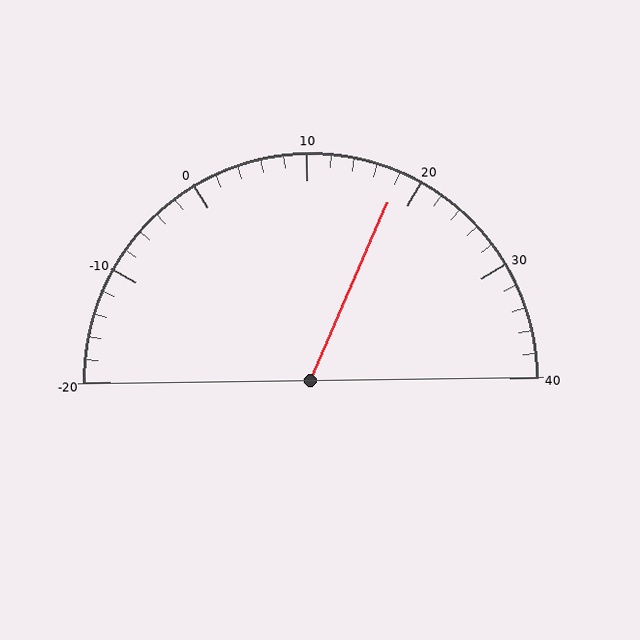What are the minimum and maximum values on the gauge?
The gauge ranges from -20 to 40.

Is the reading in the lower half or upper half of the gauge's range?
The reading is in the upper half of the range (-20 to 40).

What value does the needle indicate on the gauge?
The needle indicates approximately 18.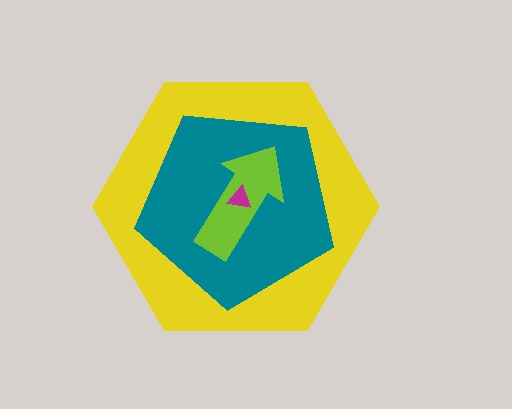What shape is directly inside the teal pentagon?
The lime arrow.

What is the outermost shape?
The yellow hexagon.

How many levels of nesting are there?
4.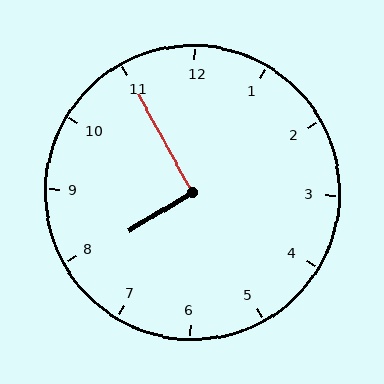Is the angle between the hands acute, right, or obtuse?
It is right.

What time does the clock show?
7:55.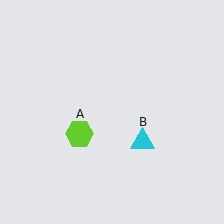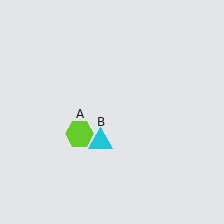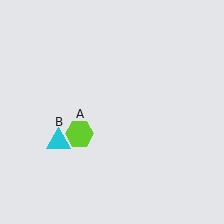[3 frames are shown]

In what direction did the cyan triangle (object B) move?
The cyan triangle (object B) moved left.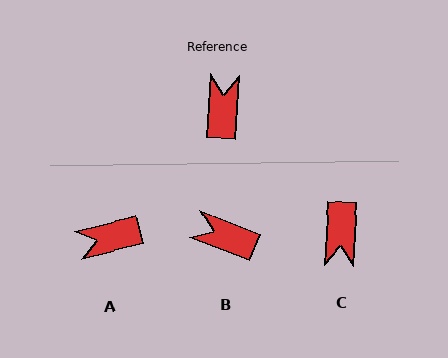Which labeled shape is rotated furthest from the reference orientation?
C, about 179 degrees away.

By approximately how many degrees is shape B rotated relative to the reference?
Approximately 73 degrees counter-clockwise.